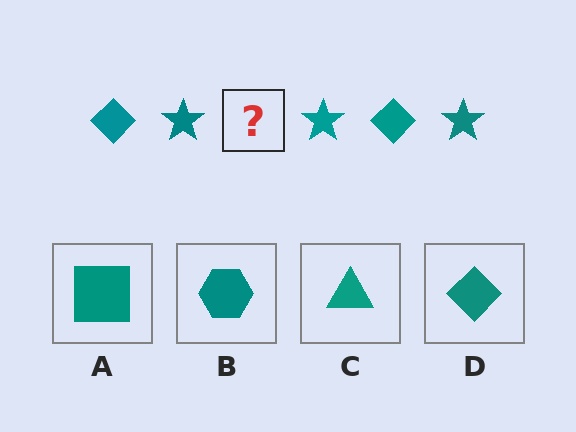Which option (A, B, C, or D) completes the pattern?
D.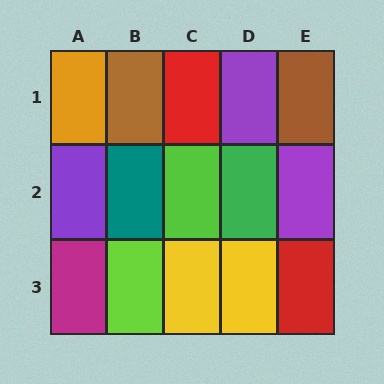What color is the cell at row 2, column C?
Lime.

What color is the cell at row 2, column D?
Green.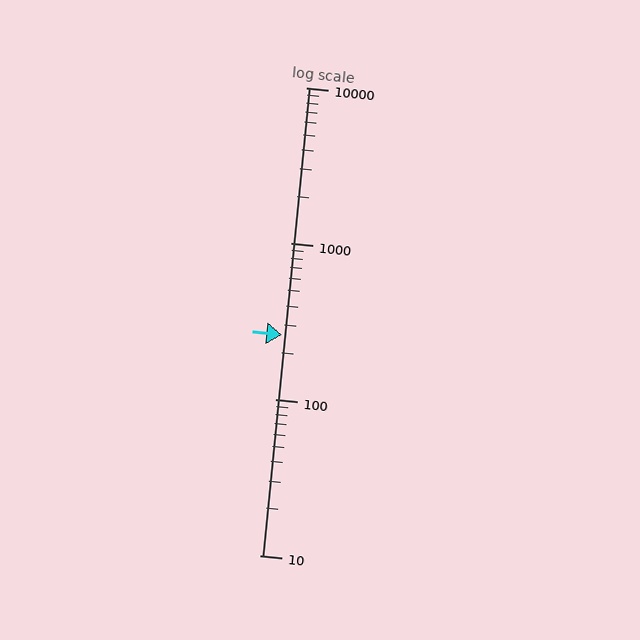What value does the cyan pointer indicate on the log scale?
The pointer indicates approximately 260.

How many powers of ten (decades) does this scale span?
The scale spans 3 decades, from 10 to 10000.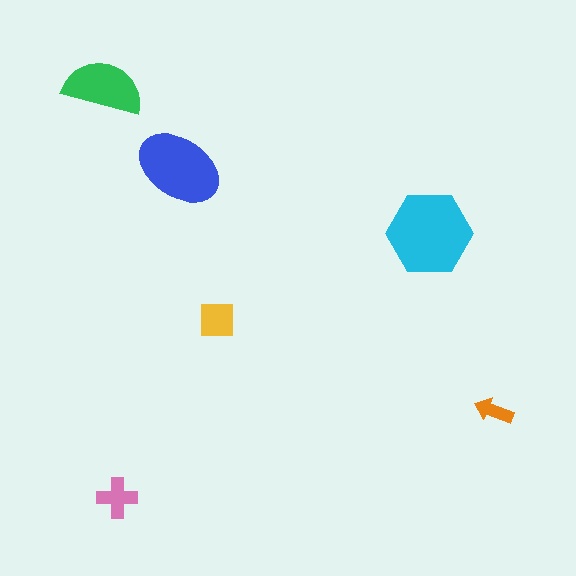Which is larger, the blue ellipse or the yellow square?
The blue ellipse.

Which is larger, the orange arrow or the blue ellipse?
The blue ellipse.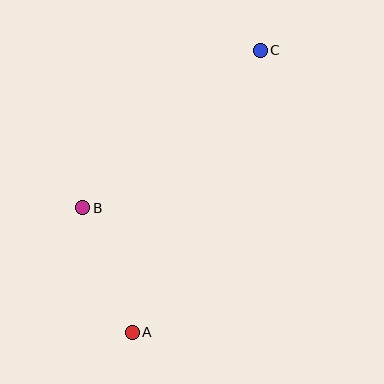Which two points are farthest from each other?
Points A and C are farthest from each other.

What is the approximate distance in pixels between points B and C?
The distance between B and C is approximately 238 pixels.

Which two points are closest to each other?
Points A and B are closest to each other.